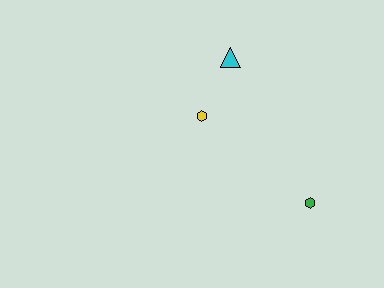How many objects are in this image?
There are 3 objects.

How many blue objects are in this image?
There are no blue objects.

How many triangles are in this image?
There is 1 triangle.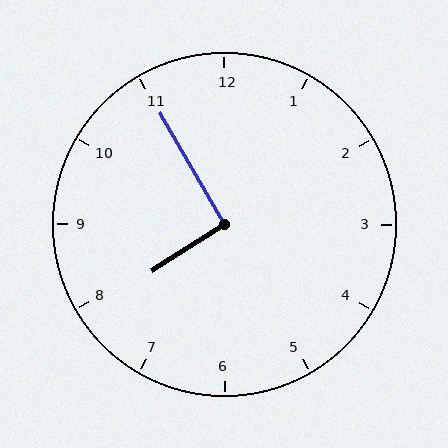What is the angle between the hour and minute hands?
Approximately 92 degrees.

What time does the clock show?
7:55.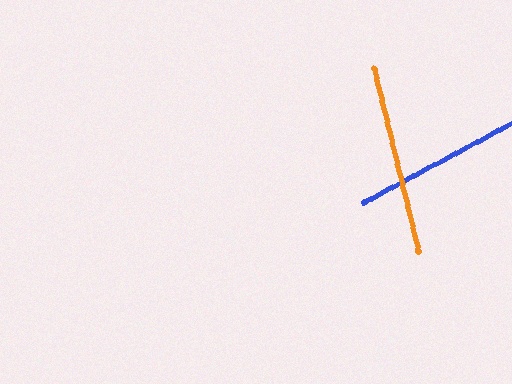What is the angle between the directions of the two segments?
Approximately 75 degrees.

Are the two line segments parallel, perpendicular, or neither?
Neither parallel nor perpendicular — they differ by about 75°.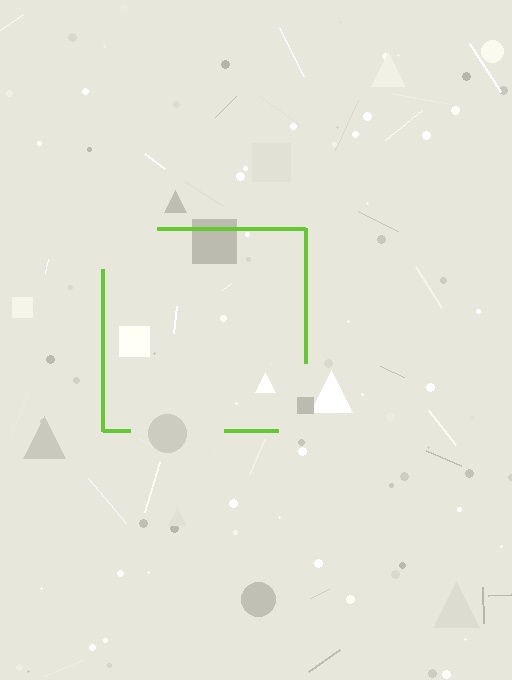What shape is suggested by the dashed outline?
The dashed outline suggests a square.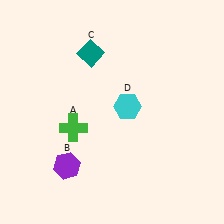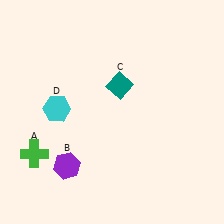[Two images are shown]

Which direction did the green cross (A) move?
The green cross (A) moved left.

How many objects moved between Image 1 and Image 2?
3 objects moved between the two images.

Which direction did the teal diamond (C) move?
The teal diamond (C) moved down.